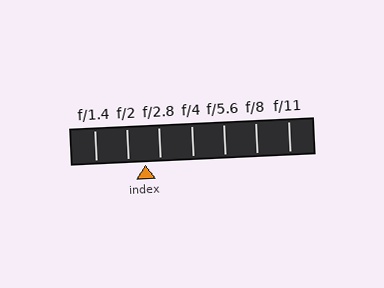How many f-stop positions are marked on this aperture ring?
There are 7 f-stop positions marked.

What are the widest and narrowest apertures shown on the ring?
The widest aperture shown is f/1.4 and the narrowest is f/11.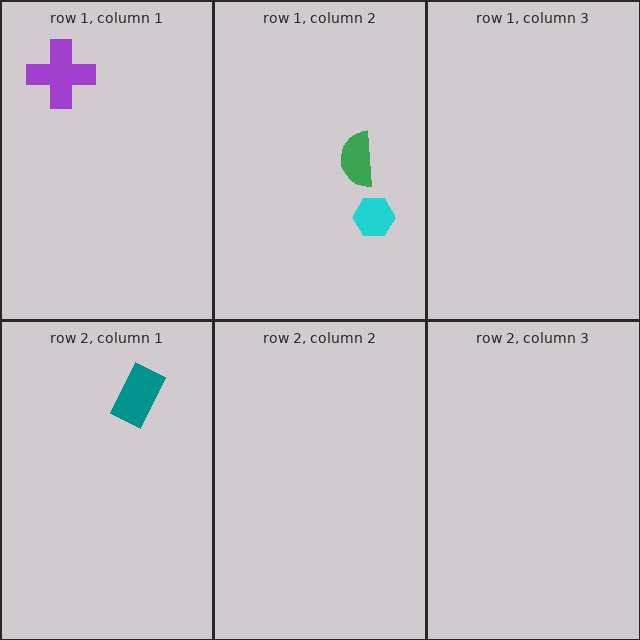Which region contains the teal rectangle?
The row 2, column 1 region.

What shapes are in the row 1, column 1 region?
The purple cross.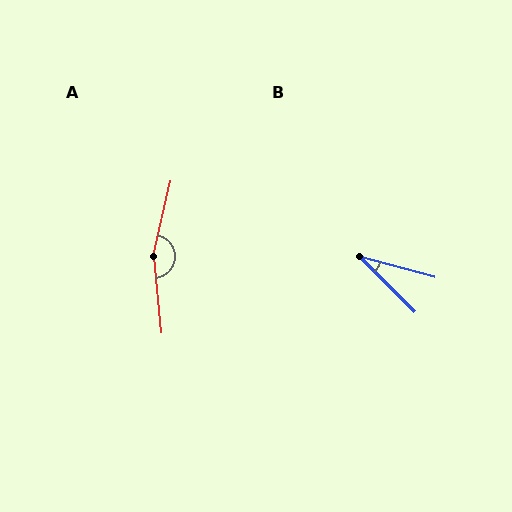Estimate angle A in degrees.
Approximately 161 degrees.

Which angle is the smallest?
B, at approximately 29 degrees.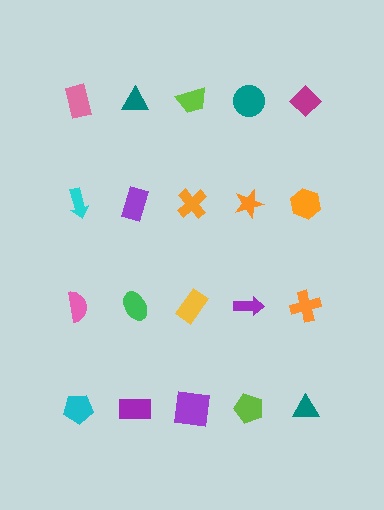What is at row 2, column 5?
An orange hexagon.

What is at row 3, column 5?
An orange cross.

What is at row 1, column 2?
A teal triangle.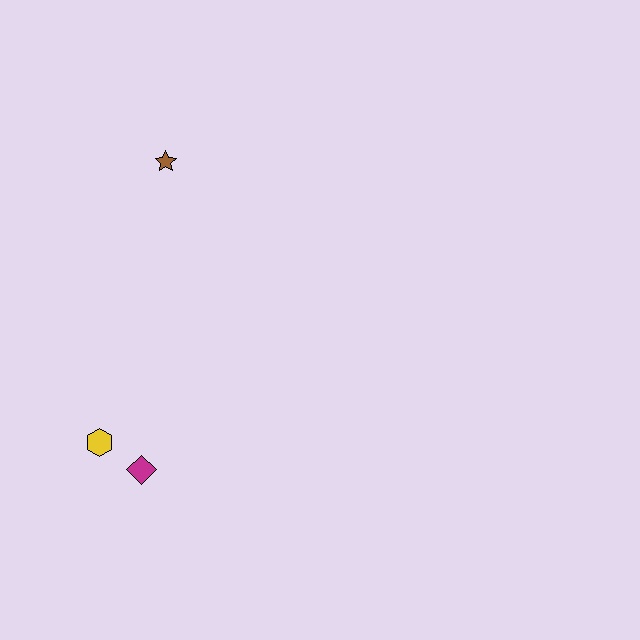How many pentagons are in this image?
There are no pentagons.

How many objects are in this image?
There are 3 objects.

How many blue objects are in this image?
There are no blue objects.